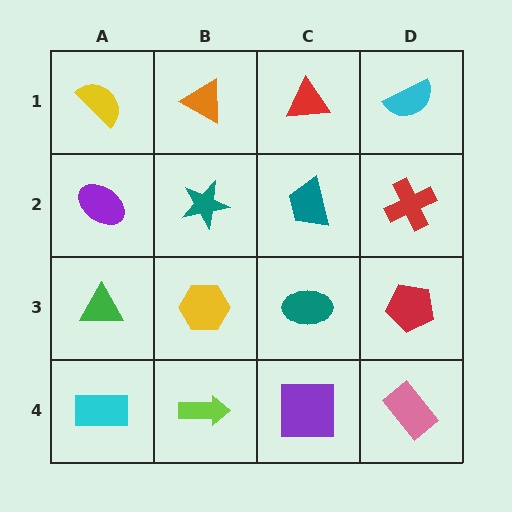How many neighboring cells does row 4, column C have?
3.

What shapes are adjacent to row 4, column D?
A red pentagon (row 3, column D), a purple square (row 4, column C).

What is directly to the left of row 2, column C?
A teal star.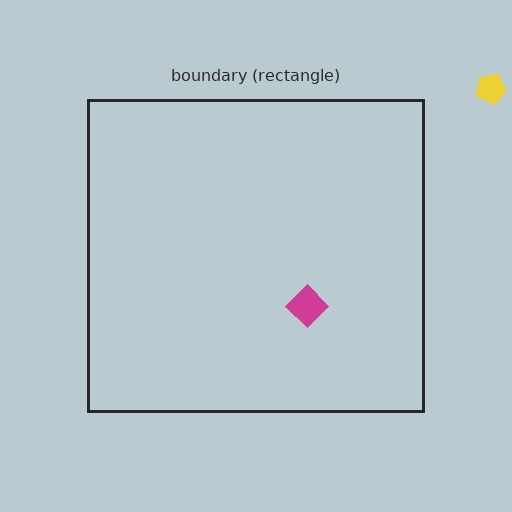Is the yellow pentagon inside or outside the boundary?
Outside.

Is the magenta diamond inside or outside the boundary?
Inside.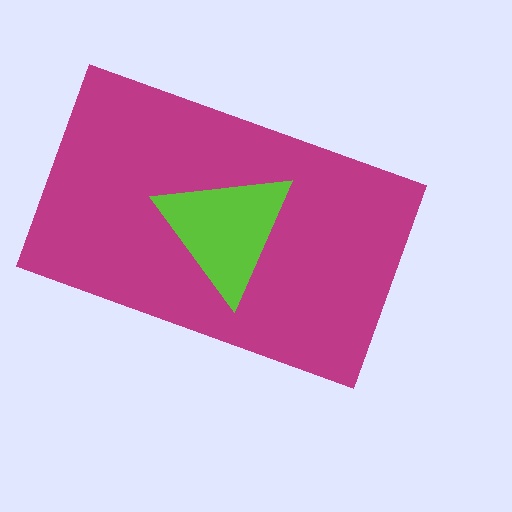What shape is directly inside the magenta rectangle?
The lime triangle.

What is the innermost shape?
The lime triangle.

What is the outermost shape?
The magenta rectangle.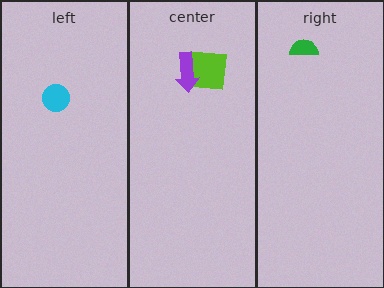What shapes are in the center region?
The lime square, the purple arrow.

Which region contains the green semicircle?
The right region.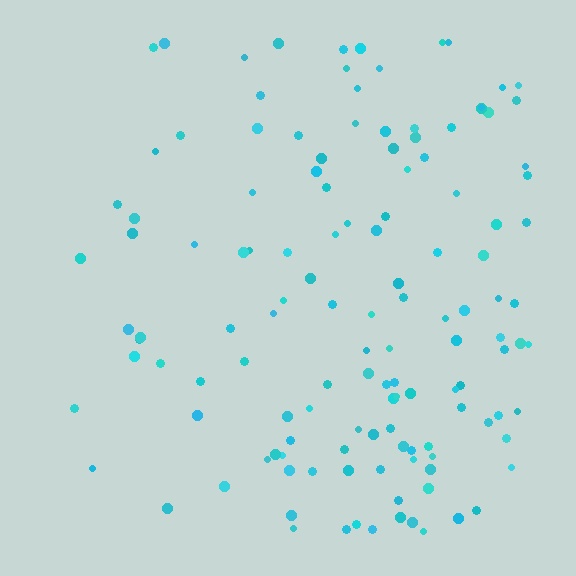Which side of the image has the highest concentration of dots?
The right.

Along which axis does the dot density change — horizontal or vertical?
Horizontal.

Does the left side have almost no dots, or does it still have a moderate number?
Still a moderate number, just noticeably fewer than the right.